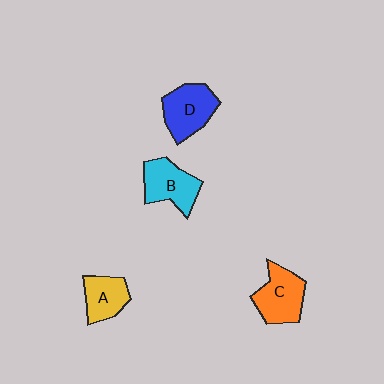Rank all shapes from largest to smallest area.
From largest to smallest: C (orange), D (blue), B (cyan), A (yellow).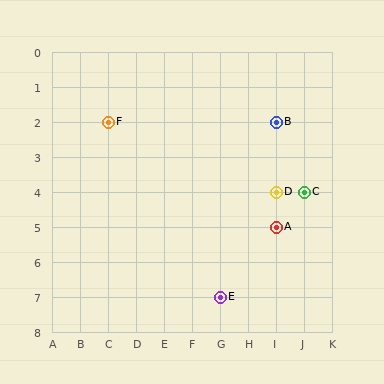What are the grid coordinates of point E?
Point E is at grid coordinates (G, 7).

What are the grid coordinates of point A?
Point A is at grid coordinates (I, 5).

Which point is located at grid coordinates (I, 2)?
Point B is at (I, 2).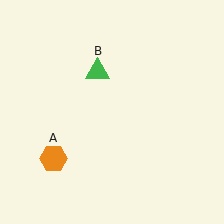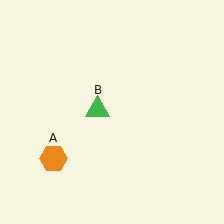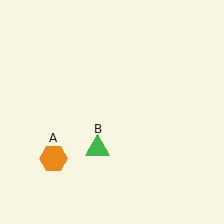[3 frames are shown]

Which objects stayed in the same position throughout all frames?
Orange hexagon (object A) remained stationary.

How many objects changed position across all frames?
1 object changed position: green triangle (object B).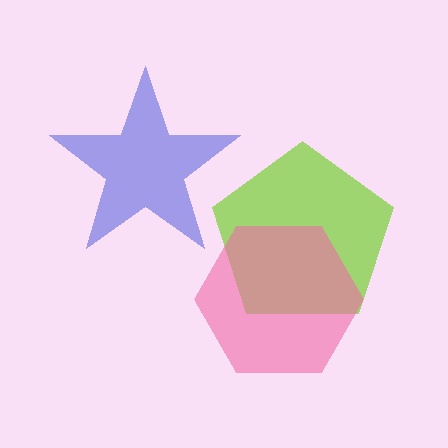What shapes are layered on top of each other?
The layered shapes are: a blue star, a lime pentagon, a pink hexagon.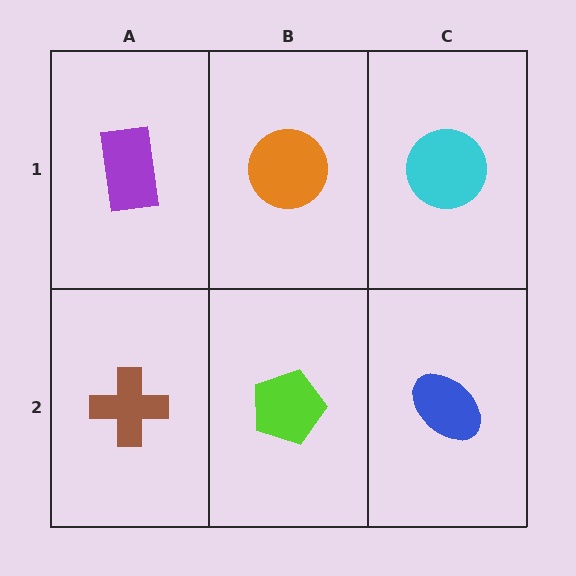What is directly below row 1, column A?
A brown cross.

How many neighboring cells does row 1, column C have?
2.